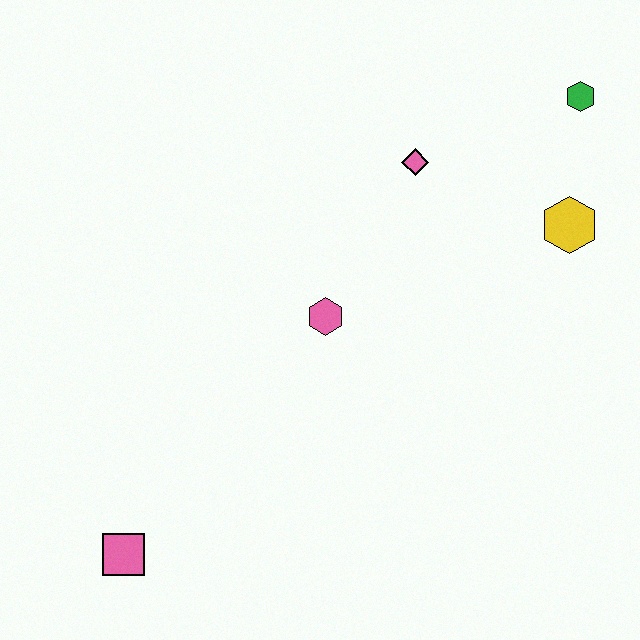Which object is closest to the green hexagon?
The yellow hexagon is closest to the green hexagon.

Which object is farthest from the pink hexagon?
The green hexagon is farthest from the pink hexagon.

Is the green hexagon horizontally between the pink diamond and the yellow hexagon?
No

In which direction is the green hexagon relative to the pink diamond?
The green hexagon is to the right of the pink diamond.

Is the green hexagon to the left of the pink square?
No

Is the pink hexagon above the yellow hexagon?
No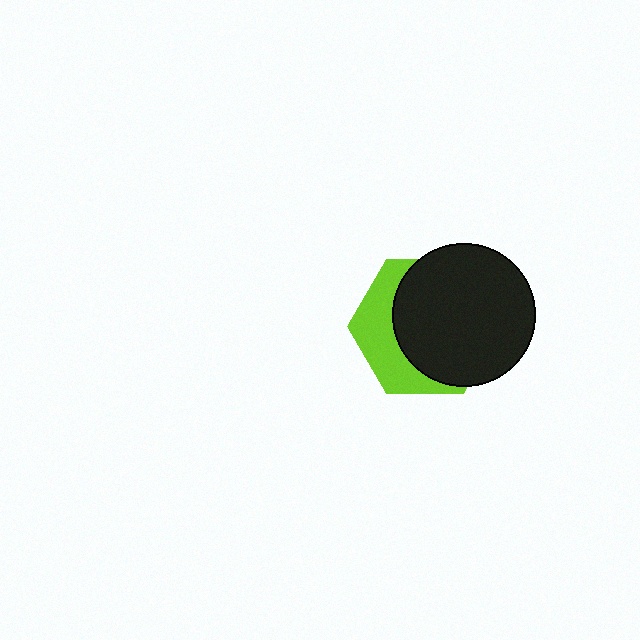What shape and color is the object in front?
The object in front is a black circle.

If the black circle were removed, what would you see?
You would see the complete lime hexagon.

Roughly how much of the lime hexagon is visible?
A small part of it is visible (roughly 35%).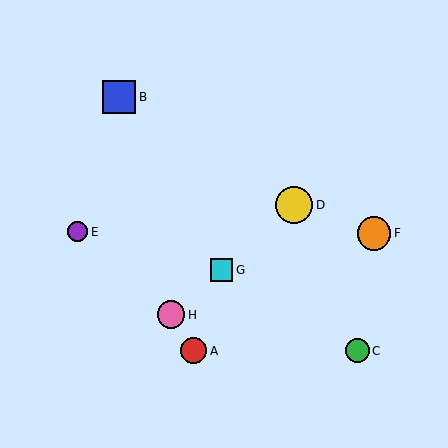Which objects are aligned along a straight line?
Objects D, G, H are aligned along a straight line.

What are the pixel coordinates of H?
Object H is at (171, 315).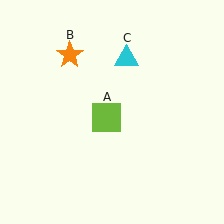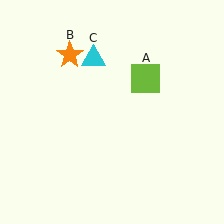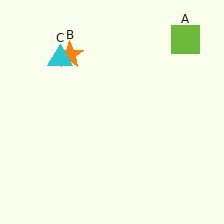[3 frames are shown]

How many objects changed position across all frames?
2 objects changed position: lime square (object A), cyan triangle (object C).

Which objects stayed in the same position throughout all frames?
Orange star (object B) remained stationary.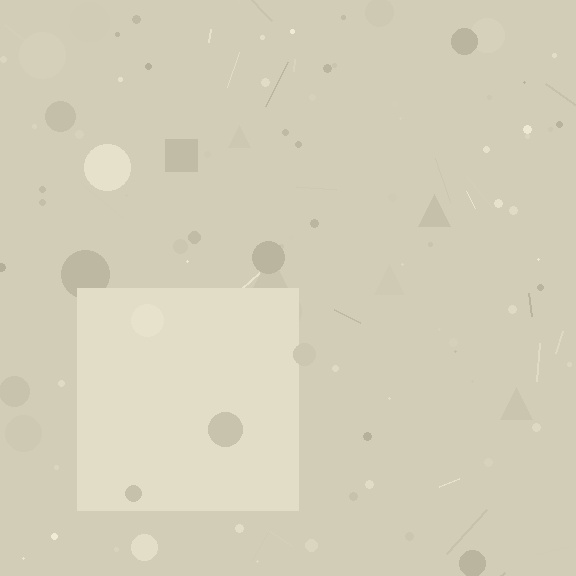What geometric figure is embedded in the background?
A square is embedded in the background.